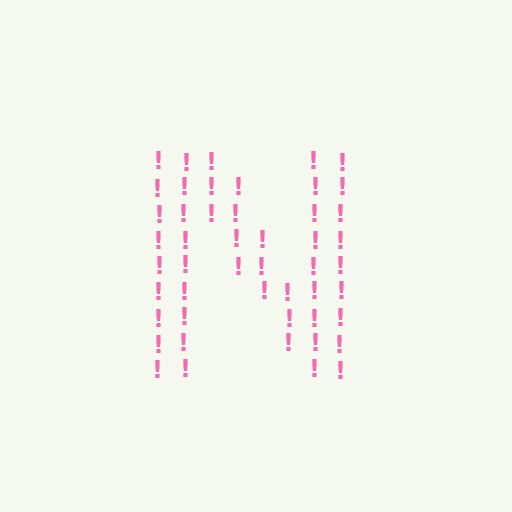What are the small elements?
The small elements are exclamation marks.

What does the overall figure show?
The overall figure shows the letter N.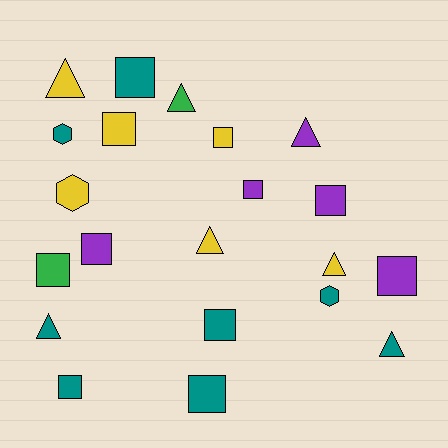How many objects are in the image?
There are 21 objects.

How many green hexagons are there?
There are no green hexagons.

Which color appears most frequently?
Teal, with 8 objects.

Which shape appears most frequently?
Square, with 11 objects.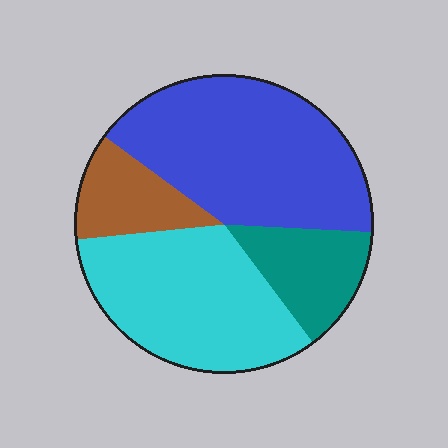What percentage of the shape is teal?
Teal takes up about one eighth (1/8) of the shape.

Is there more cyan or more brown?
Cyan.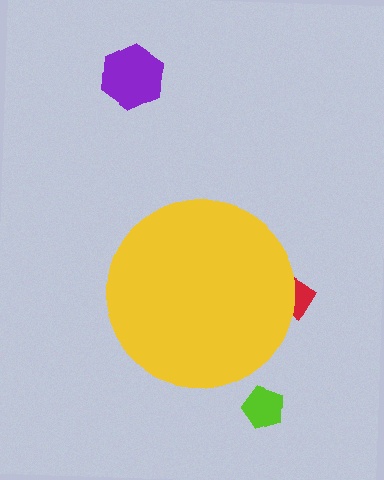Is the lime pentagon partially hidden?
No, the lime pentagon is fully visible.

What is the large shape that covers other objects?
A yellow circle.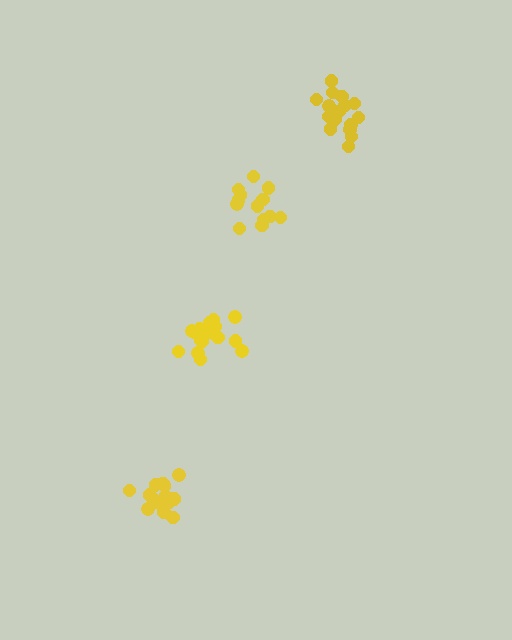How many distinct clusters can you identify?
There are 4 distinct clusters.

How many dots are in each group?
Group 1: 13 dots, Group 2: 17 dots, Group 3: 17 dots, Group 4: 18 dots (65 total).